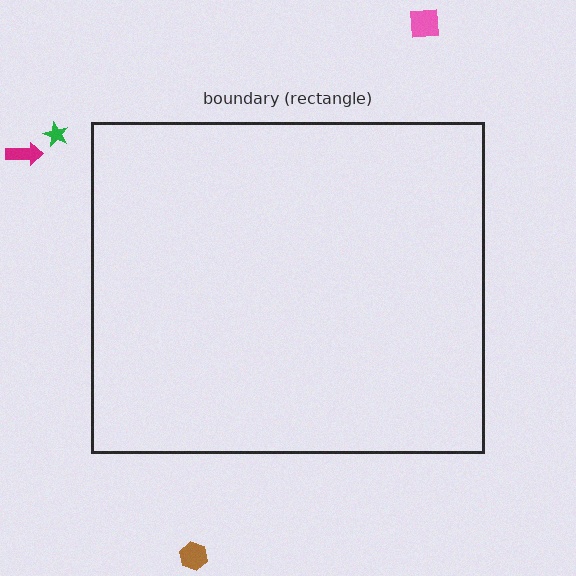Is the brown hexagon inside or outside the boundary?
Outside.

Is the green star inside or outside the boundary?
Outside.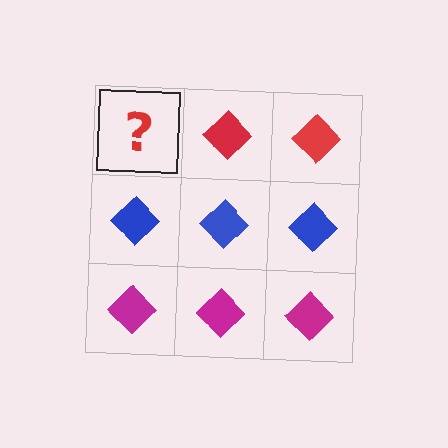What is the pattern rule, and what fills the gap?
The rule is that each row has a consistent color. The gap should be filled with a red diamond.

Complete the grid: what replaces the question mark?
The question mark should be replaced with a red diamond.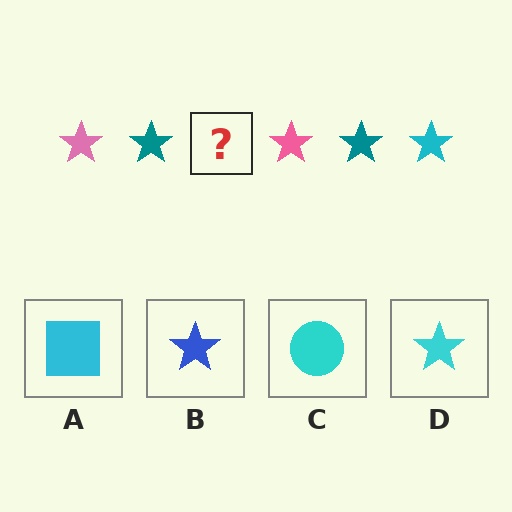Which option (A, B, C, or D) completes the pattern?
D.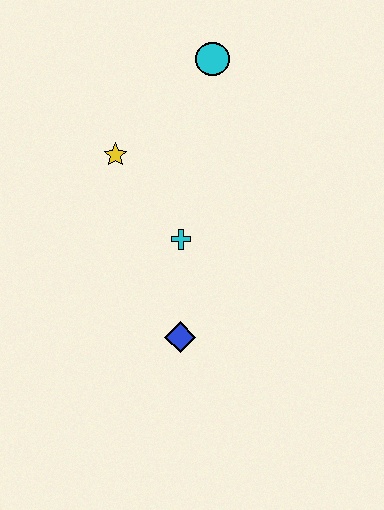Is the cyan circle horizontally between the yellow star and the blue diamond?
No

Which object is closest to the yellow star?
The cyan cross is closest to the yellow star.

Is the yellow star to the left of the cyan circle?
Yes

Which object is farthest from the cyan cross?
The cyan circle is farthest from the cyan cross.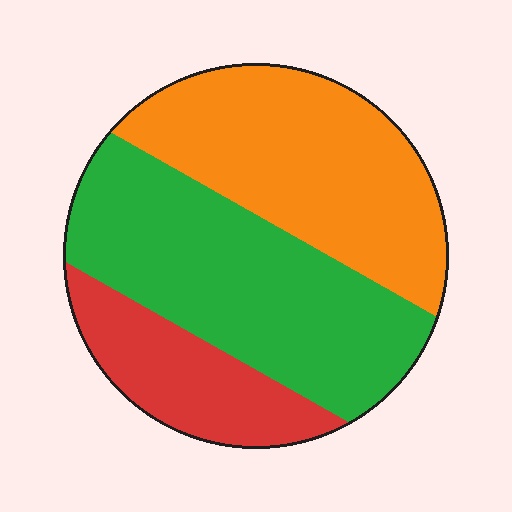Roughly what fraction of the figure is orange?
Orange takes up about three eighths (3/8) of the figure.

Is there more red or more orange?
Orange.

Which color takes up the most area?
Green, at roughly 45%.